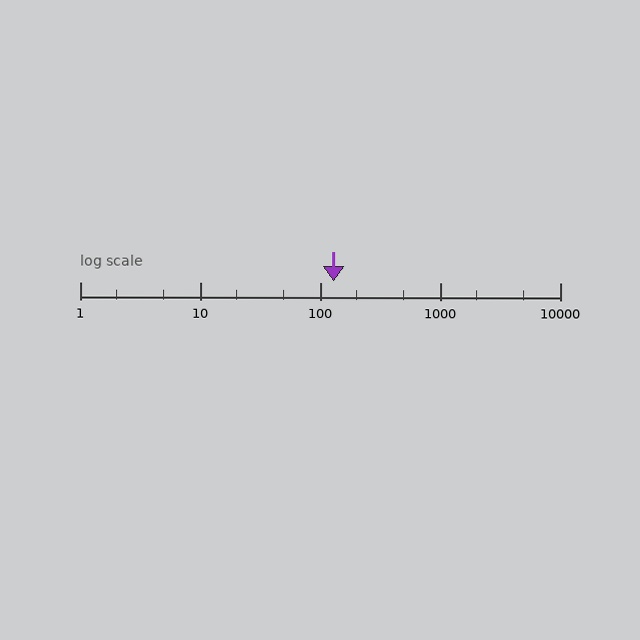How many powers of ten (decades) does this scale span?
The scale spans 4 decades, from 1 to 10000.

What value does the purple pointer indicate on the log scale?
The pointer indicates approximately 130.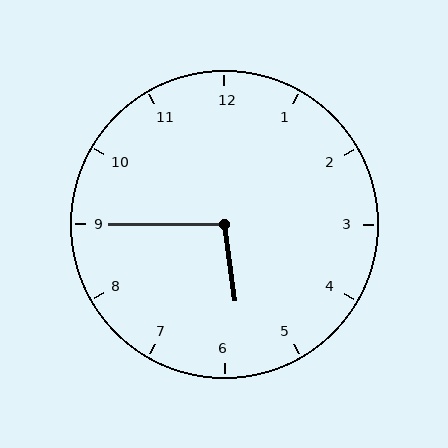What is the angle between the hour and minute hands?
Approximately 98 degrees.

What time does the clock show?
5:45.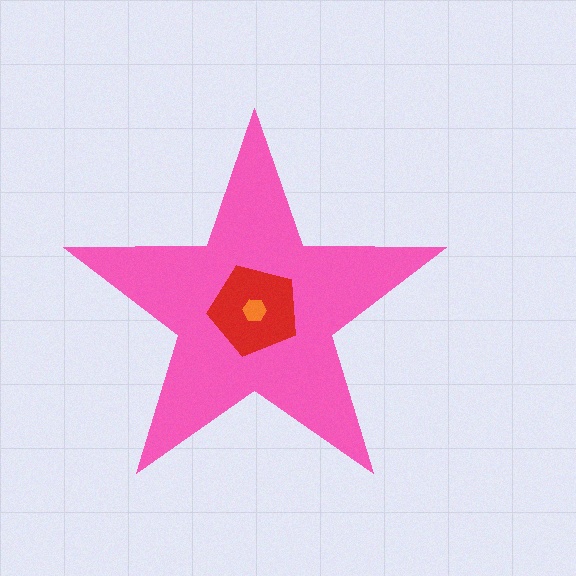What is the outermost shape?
The pink star.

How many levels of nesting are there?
3.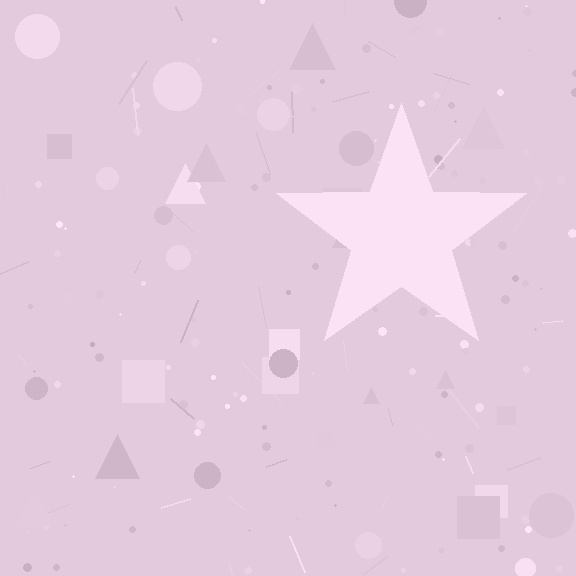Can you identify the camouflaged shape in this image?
The camouflaged shape is a star.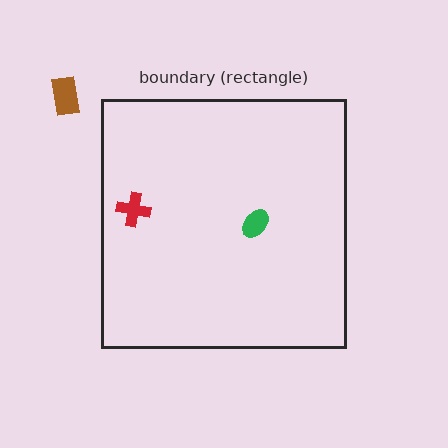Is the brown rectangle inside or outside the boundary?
Outside.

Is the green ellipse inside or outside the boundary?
Inside.